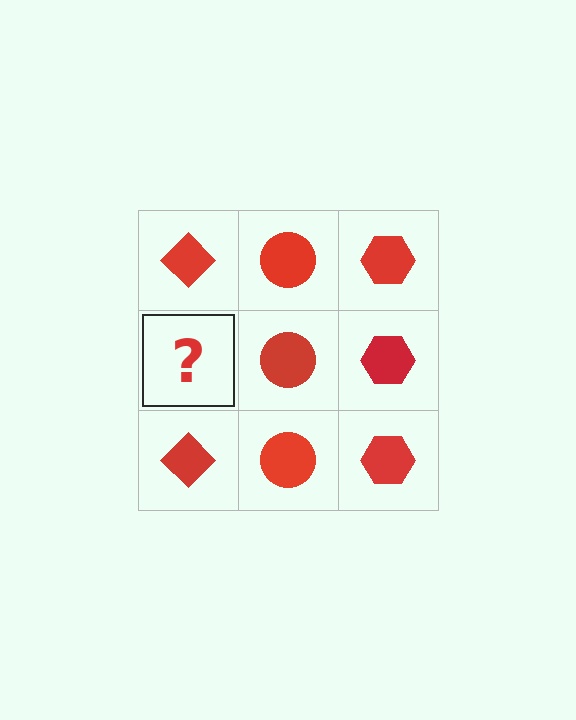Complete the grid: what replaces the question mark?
The question mark should be replaced with a red diamond.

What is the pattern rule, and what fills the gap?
The rule is that each column has a consistent shape. The gap should be filled with a red diamond.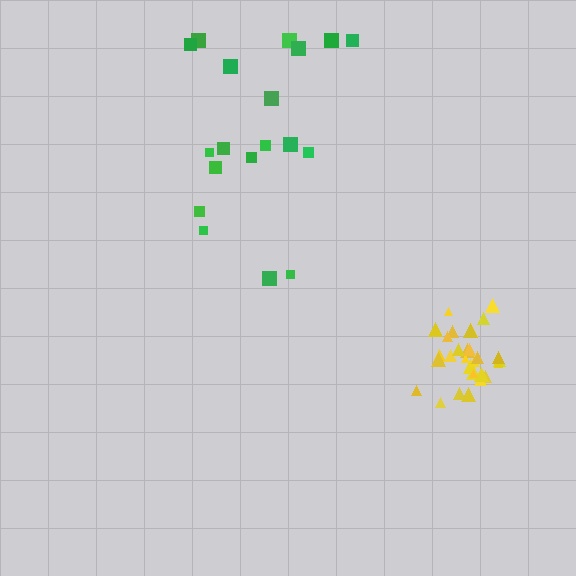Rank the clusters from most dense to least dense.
yellow, green.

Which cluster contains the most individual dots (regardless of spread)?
Yellow (30).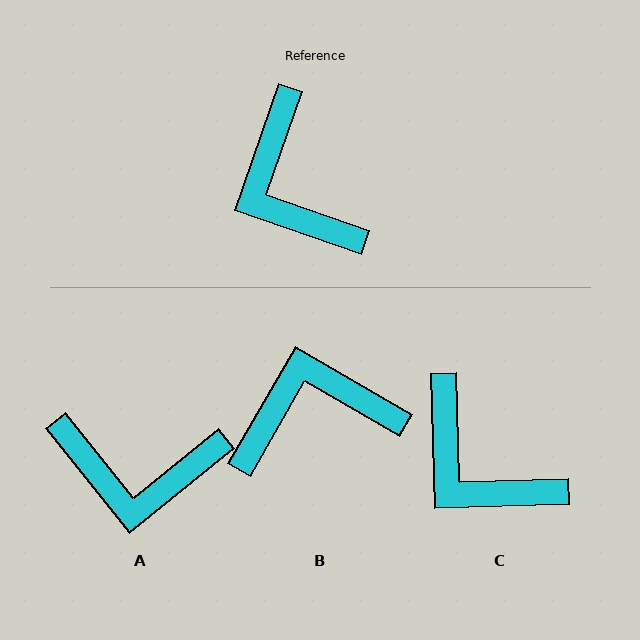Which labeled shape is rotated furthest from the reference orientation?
B, about 101 degrees away.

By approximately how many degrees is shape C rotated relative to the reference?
Approximately 21 degrees counter-clockwise.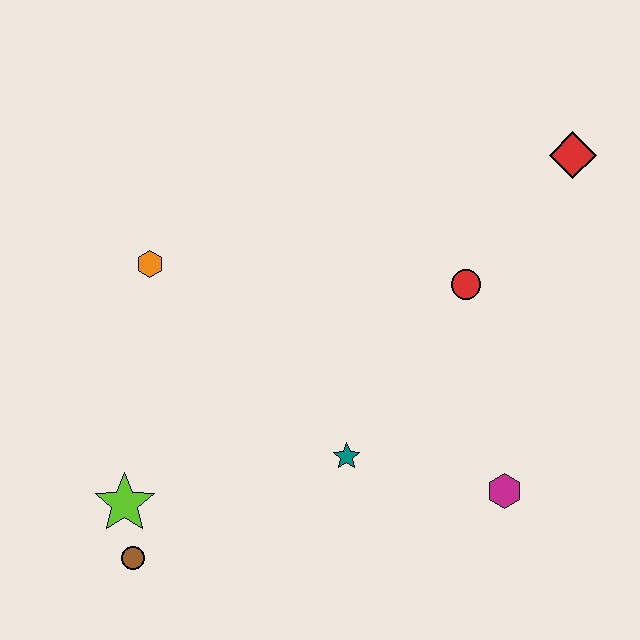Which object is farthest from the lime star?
The red diamond is farthest from the lime star.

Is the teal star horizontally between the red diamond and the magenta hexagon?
No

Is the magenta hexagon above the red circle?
No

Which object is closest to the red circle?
The red diamond is closest to the red circle.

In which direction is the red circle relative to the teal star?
The red circle is above the teal star.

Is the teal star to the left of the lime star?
No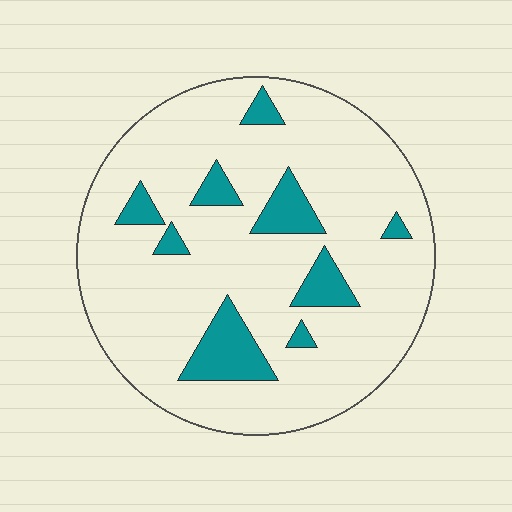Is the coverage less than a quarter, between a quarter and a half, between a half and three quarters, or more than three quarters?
Less than a quarter.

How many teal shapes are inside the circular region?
9.